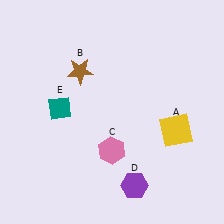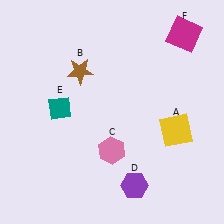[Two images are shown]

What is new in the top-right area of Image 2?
A magenta square (F) was added in the top-right area of Image 2.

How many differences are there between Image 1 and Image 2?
There is 1 difference between the two images.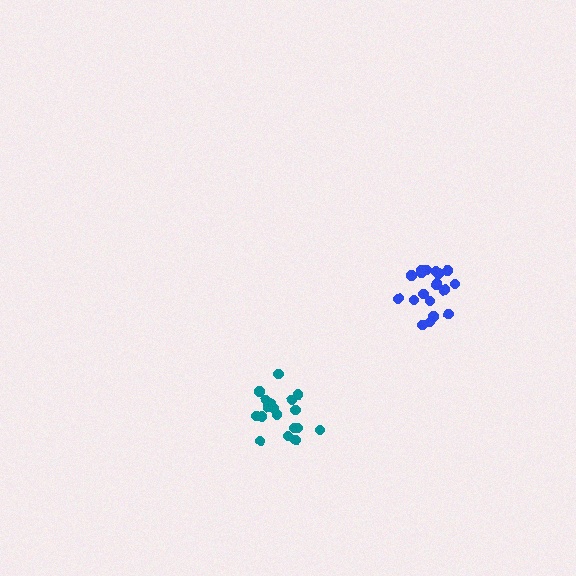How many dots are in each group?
Group 1: 19 dots, Group 2: 19 dots (38 total).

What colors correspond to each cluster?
The clusters are colored: blue, teal.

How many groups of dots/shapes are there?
There are 2 groups.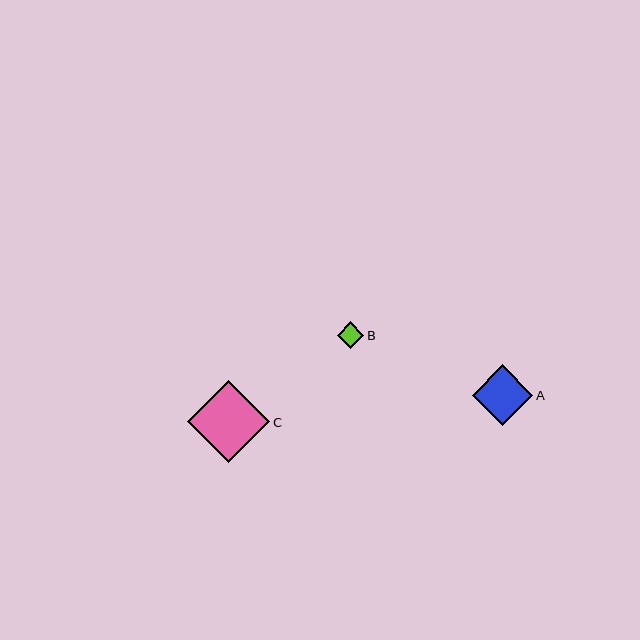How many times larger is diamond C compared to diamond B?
Diamond C is approximately 3.1 times the size of diamond B.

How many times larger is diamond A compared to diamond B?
Diamond A is approximately 2.3 times the size of diamond B.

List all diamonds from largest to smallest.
From largest to smallest: C, A, B.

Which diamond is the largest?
Diamond C is the largest with a size of approximately 82 pixels.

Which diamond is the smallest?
Diamond B is the smallest with a size of approximately 27 pixels.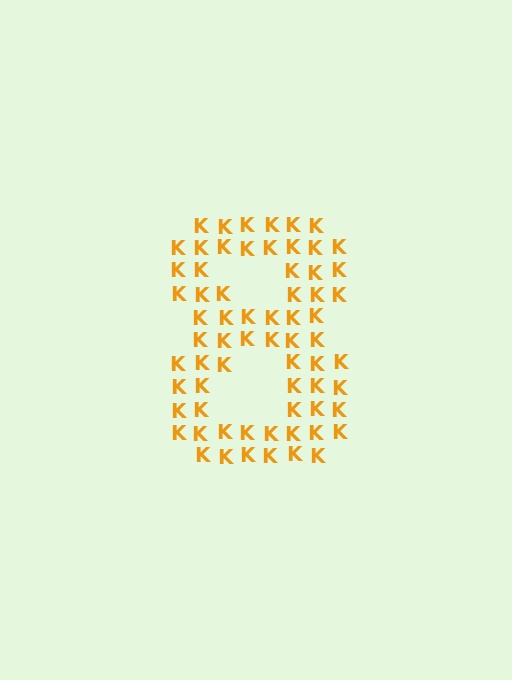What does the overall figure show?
The overall figure shows the digit 8.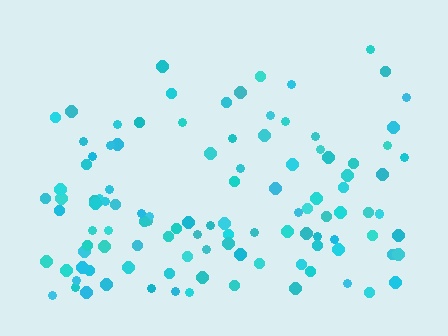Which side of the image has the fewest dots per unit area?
The top.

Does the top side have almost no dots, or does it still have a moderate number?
Still a moderate number, just noticeably fewer than the bottom.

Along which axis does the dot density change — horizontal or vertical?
Vertical.